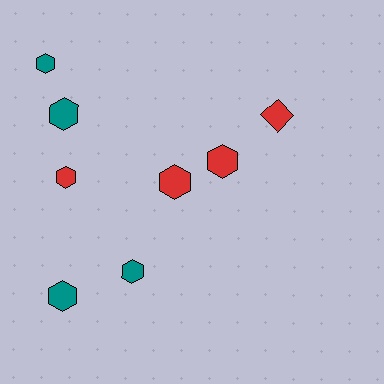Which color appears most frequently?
Teal, with 4 objects.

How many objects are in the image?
There are 8 objects.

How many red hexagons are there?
There are 3 red hexagons.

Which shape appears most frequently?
Hexagon, with 7 objects.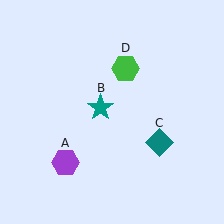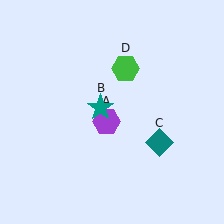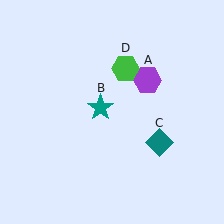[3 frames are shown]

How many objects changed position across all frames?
1 object changed position: purple hexagon (object A).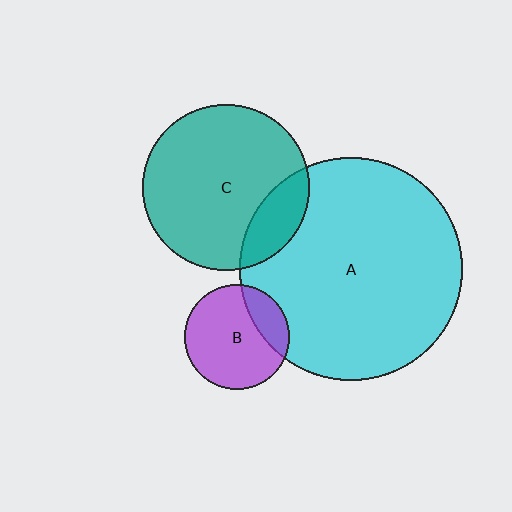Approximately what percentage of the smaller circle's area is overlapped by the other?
Approximately 20%.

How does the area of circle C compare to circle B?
Approximately 2.5 times.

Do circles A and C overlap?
Yes.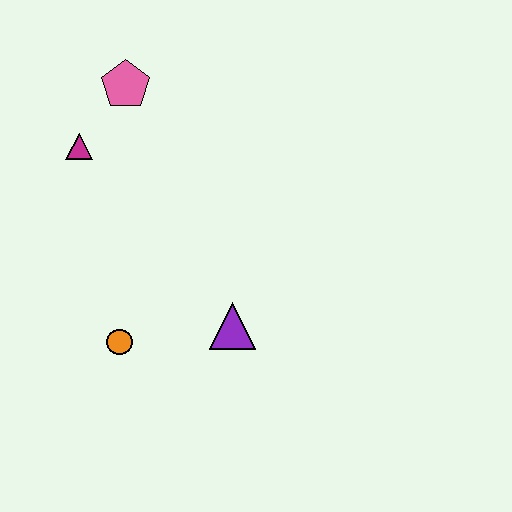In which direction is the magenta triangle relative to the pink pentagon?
The magenta triangle is below the pink pentagon.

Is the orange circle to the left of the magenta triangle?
No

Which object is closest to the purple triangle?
The orange circle is closest to the purple triangle.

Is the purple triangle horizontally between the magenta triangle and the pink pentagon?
No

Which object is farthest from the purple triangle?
The pink pentagon is farthest from the purple triangle.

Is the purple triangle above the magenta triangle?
No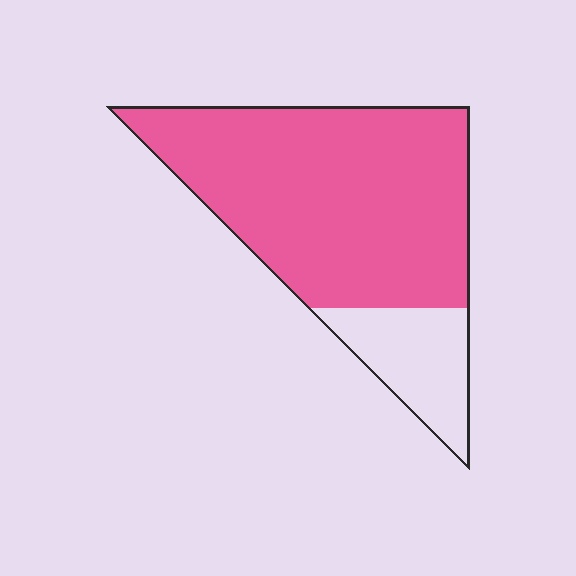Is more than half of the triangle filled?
Yes.